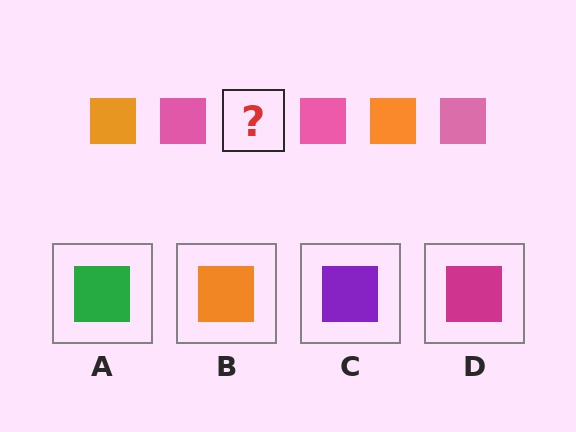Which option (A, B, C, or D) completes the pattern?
B.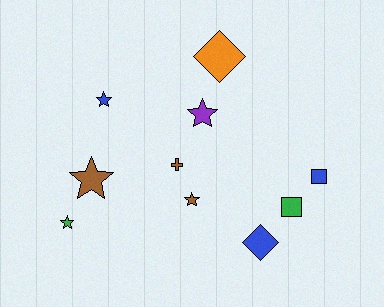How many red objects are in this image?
There are no red objects.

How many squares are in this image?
There are 2 squares.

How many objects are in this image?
There are 10 objects.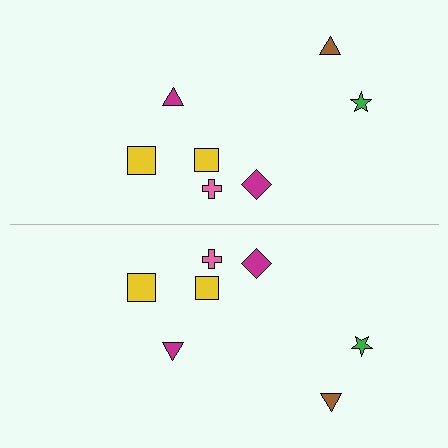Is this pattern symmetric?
Yes, this pattern has bilateral (reflection) symmetry.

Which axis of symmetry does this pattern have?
The pattern has a horizontal axis of symmetry running through the center of the image.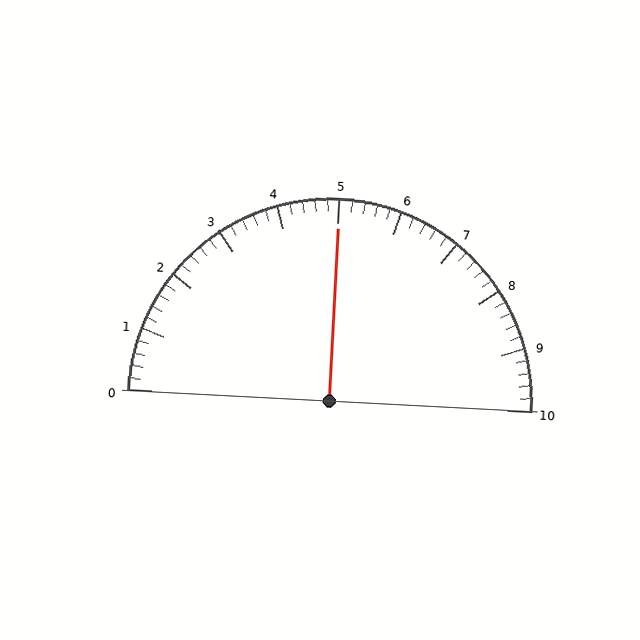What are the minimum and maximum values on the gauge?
The gauge ranges from 0 to 10.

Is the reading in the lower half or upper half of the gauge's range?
The reading is in the upper half of the range (0 to 10).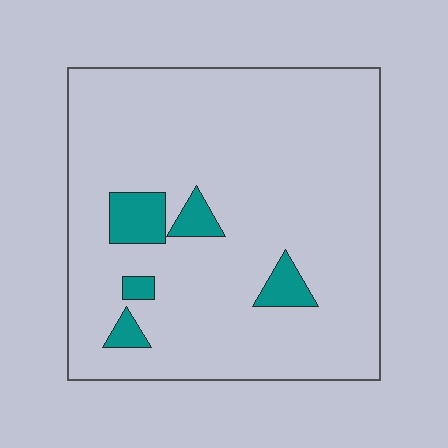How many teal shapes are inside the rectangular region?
5.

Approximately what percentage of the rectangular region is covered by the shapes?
Approximately 10%.